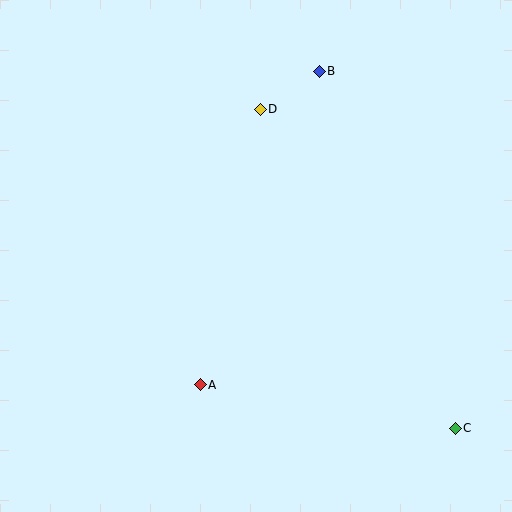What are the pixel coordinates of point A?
Point A is at (200, 385).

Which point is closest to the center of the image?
Point A at (200, 385) is closest to the center.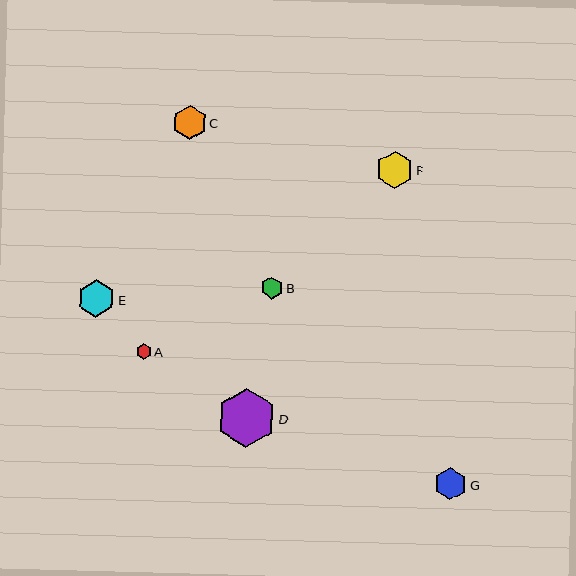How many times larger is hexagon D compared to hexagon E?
Hexagon D is approximately 1.6 times the size of hexagon E.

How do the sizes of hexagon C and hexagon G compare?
Hexagon C and hexagon G are approximately the same size.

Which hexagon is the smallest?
Hexagon A is the smallest with a size of approximately 15 pixels.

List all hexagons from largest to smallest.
From largest to smallest: D, E, F, C, G, B, A.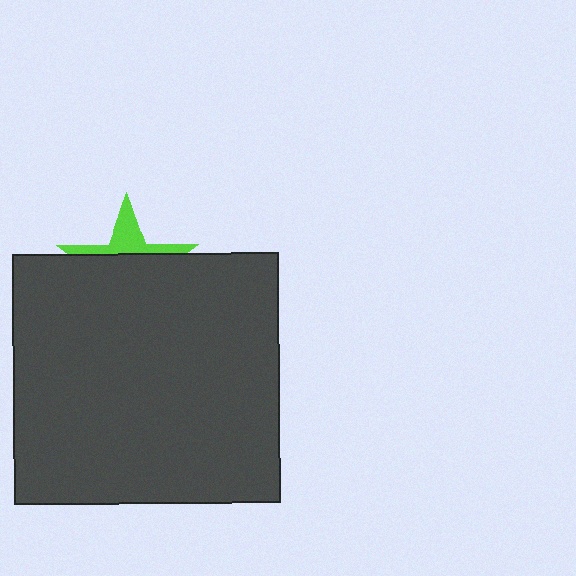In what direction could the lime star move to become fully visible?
The lime star could move up. That would shift it out from behind the dark gray rectangle entirely.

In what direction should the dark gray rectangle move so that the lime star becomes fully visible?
The dark gray rectangle should move down. That is the shortest direction to clear the overlap and leave the lime star fully visible.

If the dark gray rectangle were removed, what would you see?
You would see the complete lime star.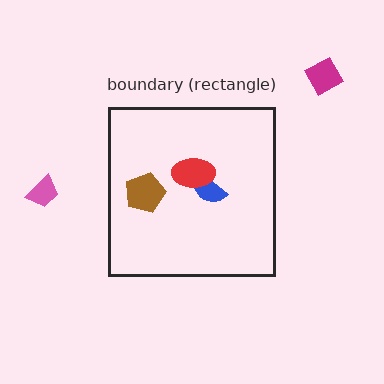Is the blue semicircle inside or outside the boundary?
Inside.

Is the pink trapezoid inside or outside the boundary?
Outside.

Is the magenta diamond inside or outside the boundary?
Outside.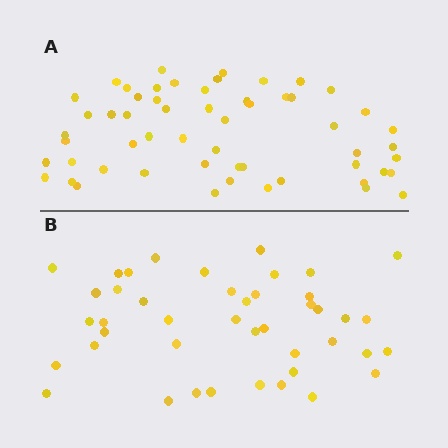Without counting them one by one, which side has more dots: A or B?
Region A (the top region) has more dots.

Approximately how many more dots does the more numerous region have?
Region A has approximately 15 more dots than region B.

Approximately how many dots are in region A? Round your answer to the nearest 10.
About 60 dots. (The exact count is 56, which rounds to 60.)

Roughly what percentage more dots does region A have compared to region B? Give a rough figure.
About 30% more.